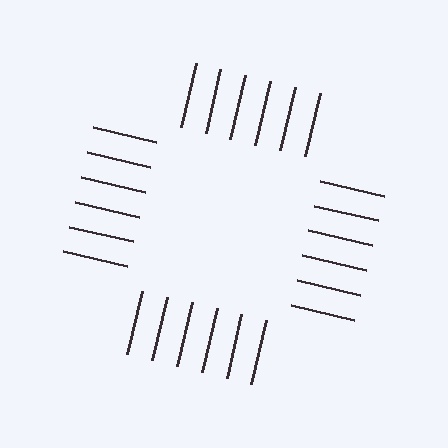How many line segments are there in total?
24 — 6 along each of the 4 edges.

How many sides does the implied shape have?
4 sides — the line-ends trace a square.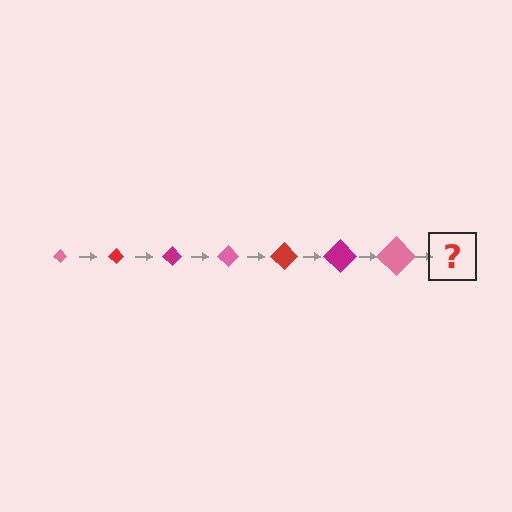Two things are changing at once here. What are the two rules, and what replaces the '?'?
The two rules are that the diamond grows larger each step and the color cycles through pink, red, and magenta. The '?' should be a red diamond, larger than the previous one.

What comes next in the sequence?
The next element should be a red diamond, larger than the previous one.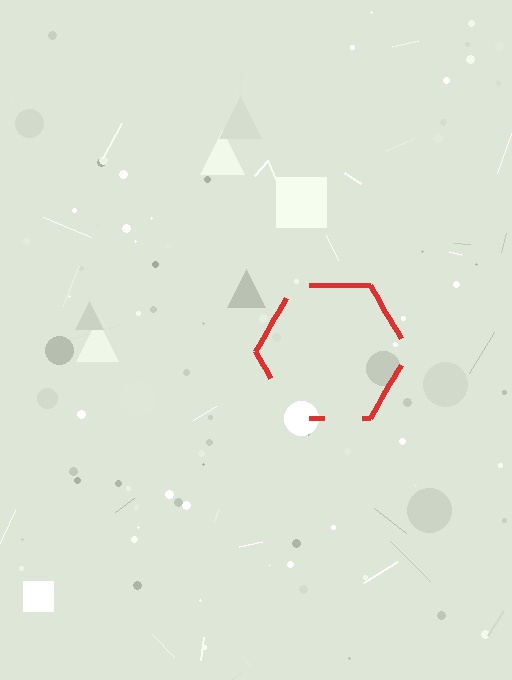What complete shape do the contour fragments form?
The contour fragments form a hexagon.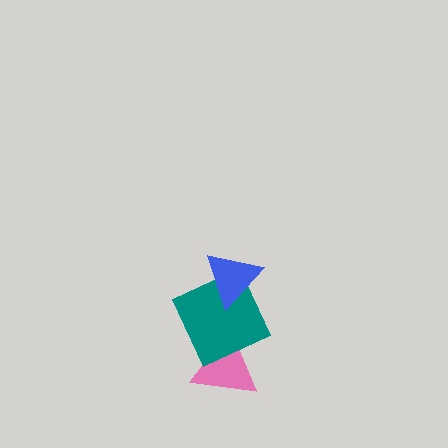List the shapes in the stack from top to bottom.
From top to bottom: the blue triangle, the teal square, the pink triangle.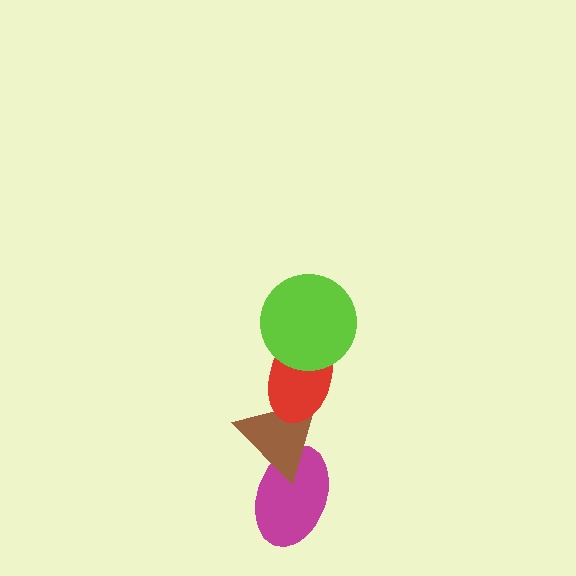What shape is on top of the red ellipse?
The lime circle is on top of the red ellipse.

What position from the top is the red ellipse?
The red ellipse is 2nd from the top.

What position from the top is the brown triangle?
The brown triangle is 3rd from the top.